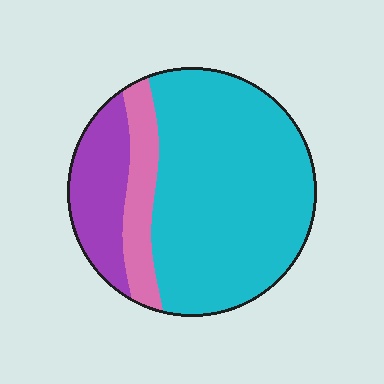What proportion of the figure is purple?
Purple takes up about one sixth (1/6) of the figure.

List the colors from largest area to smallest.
From largest to smallest: cyan, purple, pink.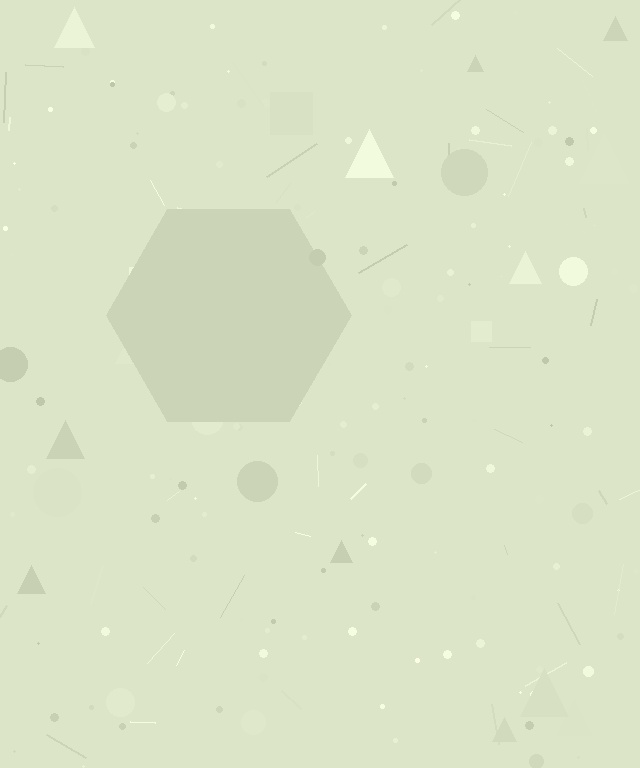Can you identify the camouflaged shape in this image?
The camouflaged shape is a hexagon.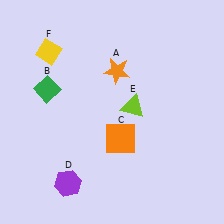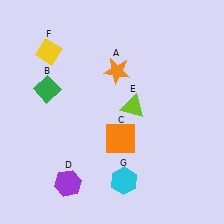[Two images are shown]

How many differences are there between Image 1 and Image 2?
There is 1 difference between the two images.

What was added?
A cyan hexagon (G) was added in Image 2.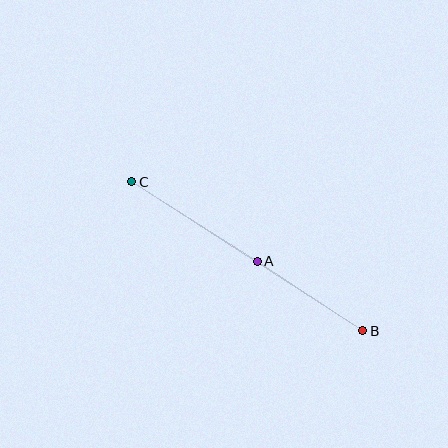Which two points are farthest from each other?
Points B and C are farthest from each other.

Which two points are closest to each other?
Points A and B are closest to each other.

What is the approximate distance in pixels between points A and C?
The distance between A and C is approximately 149 pixels.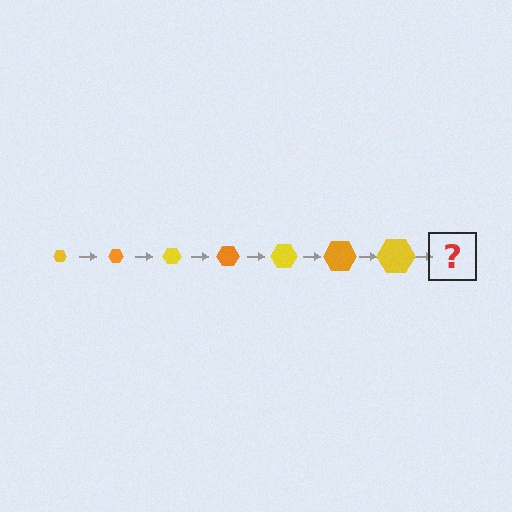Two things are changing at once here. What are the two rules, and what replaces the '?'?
The two rules are that the hexagon grows larger each step and the color cycles through yellow and orange. The '?' should be an orange hexagon, larger than the previous one.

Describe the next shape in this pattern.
It should be an orange hexagon, larger than the previous one.